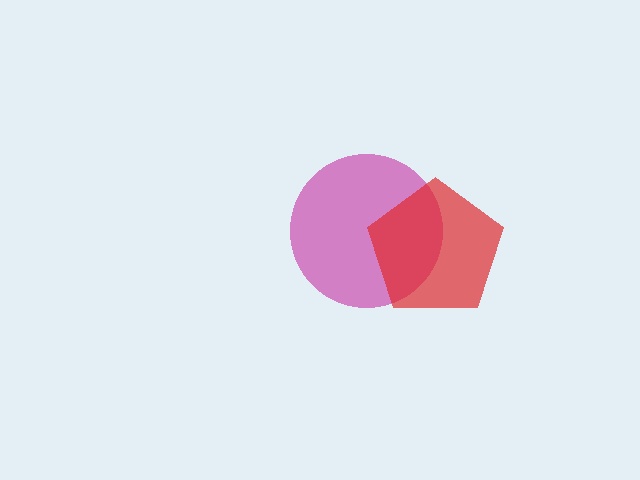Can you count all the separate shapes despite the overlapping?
Yes, there are 2 separate shapes.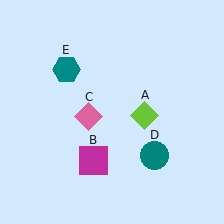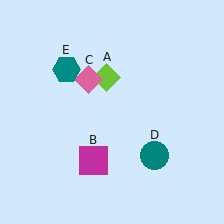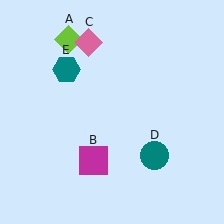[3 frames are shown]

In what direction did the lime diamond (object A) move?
The lime diamond (object A) moved up and to the left.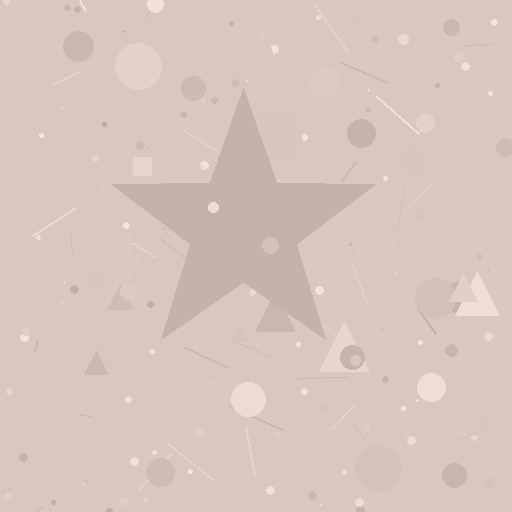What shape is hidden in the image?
A star is hidden in the image.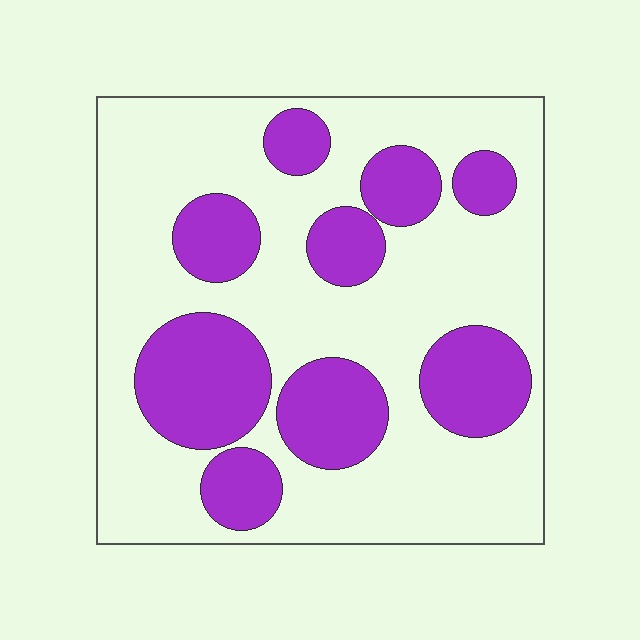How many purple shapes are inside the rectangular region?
9.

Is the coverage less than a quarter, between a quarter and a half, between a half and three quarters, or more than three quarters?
Between a quarter and a half.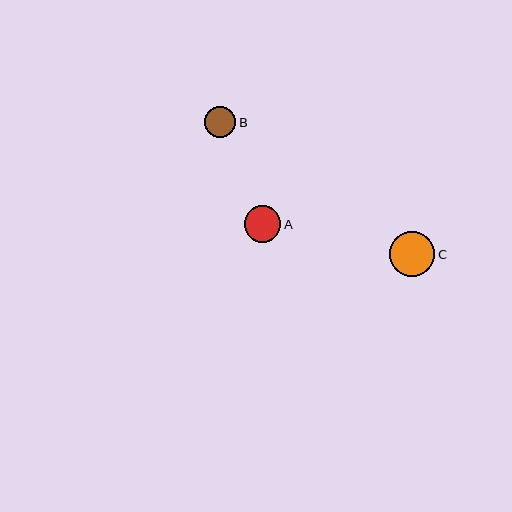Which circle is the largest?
Circle C is the largest with a size of approximately 45 pixels.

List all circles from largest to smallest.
From largest to smallest: C, A, B.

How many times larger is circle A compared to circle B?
Circle A is approximately 1.2 times the size of circle B.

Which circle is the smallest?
Circle B is the smallest with a size of approximately 31 pixels.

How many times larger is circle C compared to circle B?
Circle C is approximately 1.5 times the size of circle B.